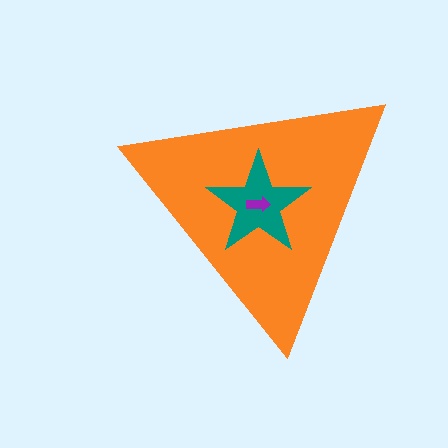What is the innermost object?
The purple arrow.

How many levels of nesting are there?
3.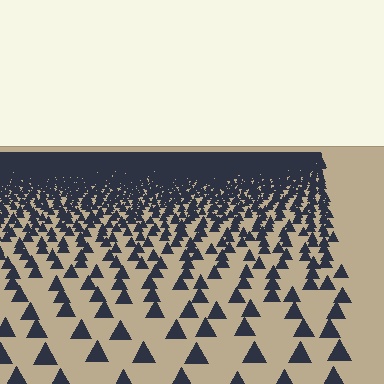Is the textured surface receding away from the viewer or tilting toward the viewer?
The surface is receding away from the viewer. Texture elements get smaller and denser toward the top.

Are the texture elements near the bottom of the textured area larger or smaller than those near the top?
Larger. Near the bottom, elements are closer to the viewer and appear at a bigger on-screen size.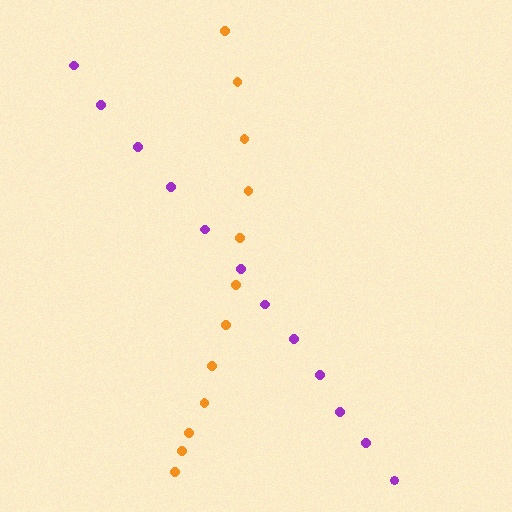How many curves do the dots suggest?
There are 2 distinct paths.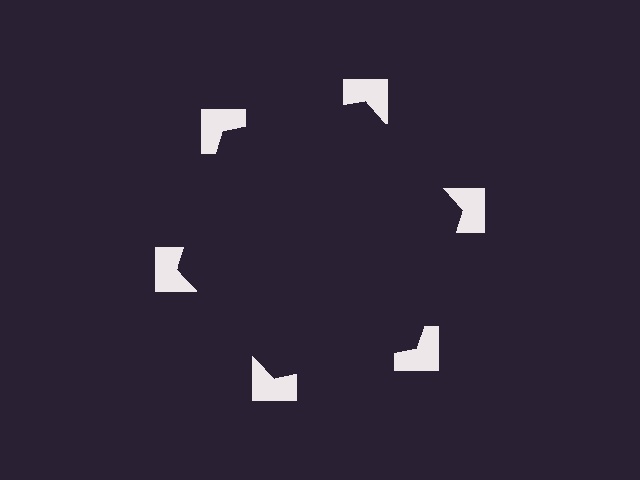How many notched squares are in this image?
There are 6 — one at each vertex of the illusory hexagon.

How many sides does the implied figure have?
6 sides.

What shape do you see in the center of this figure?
An illusory hexagon — its edges are inferred from the aligned wedge cuts in the notched squares, not physically drawn.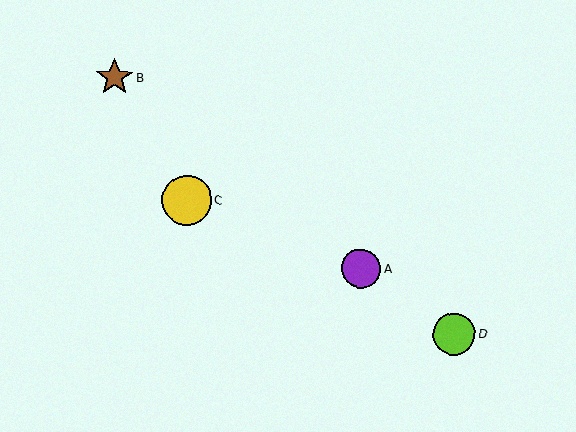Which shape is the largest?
The yellow circle (labeled C) is the largest.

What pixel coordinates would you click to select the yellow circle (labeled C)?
Click at (187, 200) to select the yellow circle C.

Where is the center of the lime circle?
The center of the lime circle is at (454, 334).